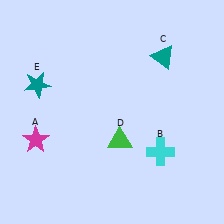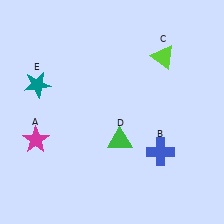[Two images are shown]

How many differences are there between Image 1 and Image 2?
There are 2 differences between the two images.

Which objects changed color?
B changed from cyan to blue. C changed from teal to lime.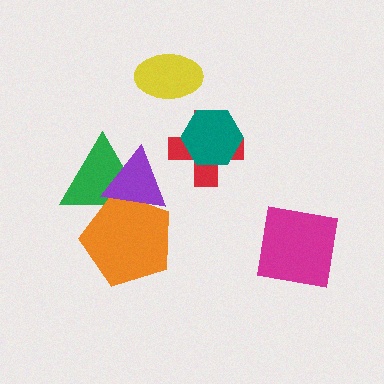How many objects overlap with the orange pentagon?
2 objects overlap with the orange pentagon.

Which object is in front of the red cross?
The teal hexagon is in front of the red cross.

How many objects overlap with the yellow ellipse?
0 objects overlap with the yellow ellipse.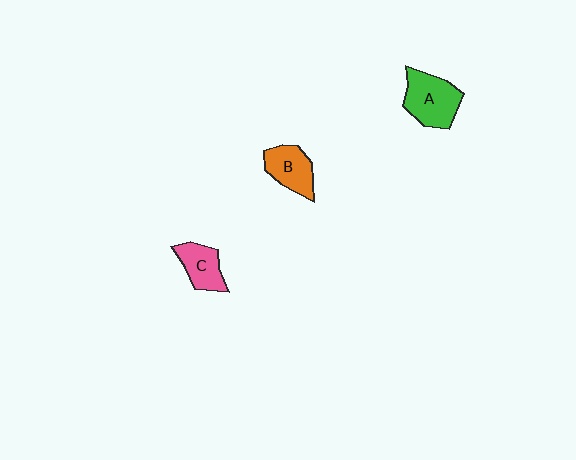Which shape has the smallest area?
Shape C (pink).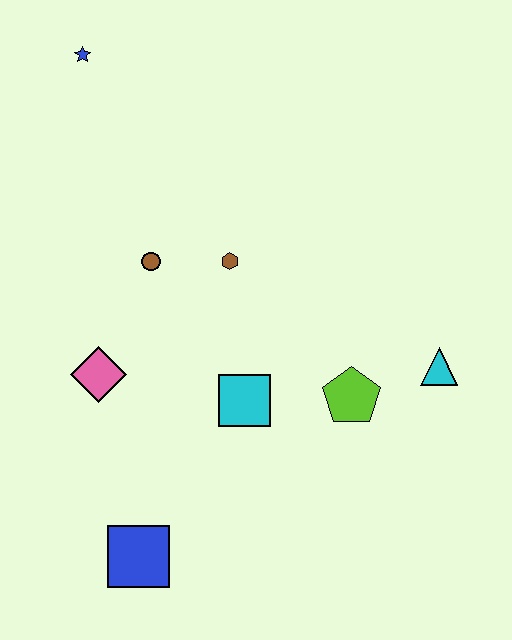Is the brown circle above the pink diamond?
Yes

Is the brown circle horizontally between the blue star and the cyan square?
Yes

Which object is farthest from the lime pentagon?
The blue star is farthest from the lime pentagon.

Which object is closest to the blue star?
The brown circle is closest to the blue star.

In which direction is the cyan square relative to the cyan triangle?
The cyan square is to the left of the cyan triangle.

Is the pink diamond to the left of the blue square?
Yes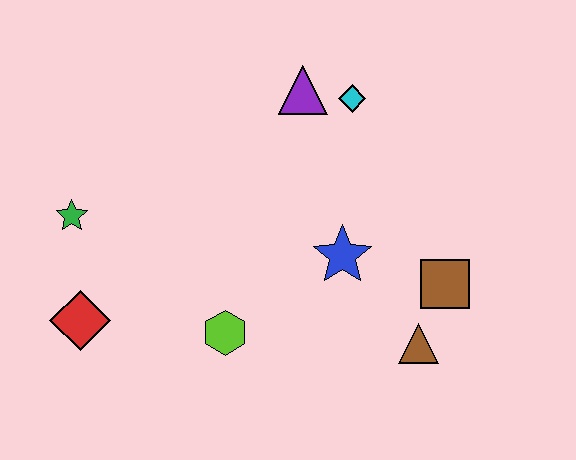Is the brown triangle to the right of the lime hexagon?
Yes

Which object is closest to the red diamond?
The green star is closest to the red diamond.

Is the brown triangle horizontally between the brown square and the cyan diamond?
Yes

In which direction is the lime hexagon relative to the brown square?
The lime hexagon is to the left of the brown square.